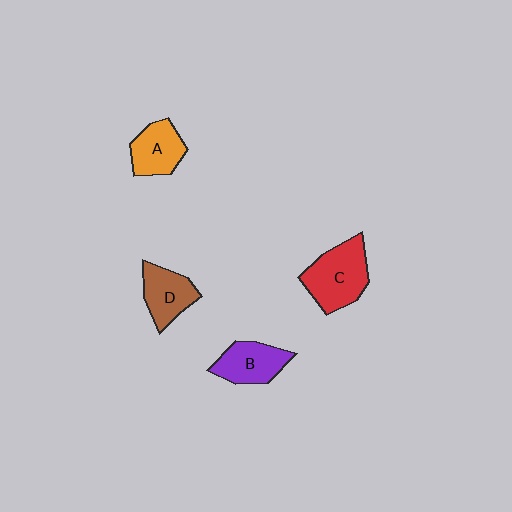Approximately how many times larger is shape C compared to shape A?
Approximately 1.4 times.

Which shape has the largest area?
Shape C (red).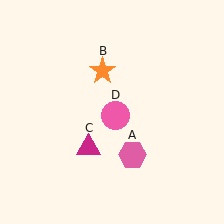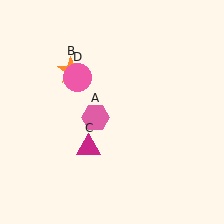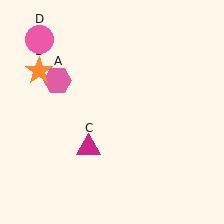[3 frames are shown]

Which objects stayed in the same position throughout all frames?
Magenta triangle (object C) remained stationary.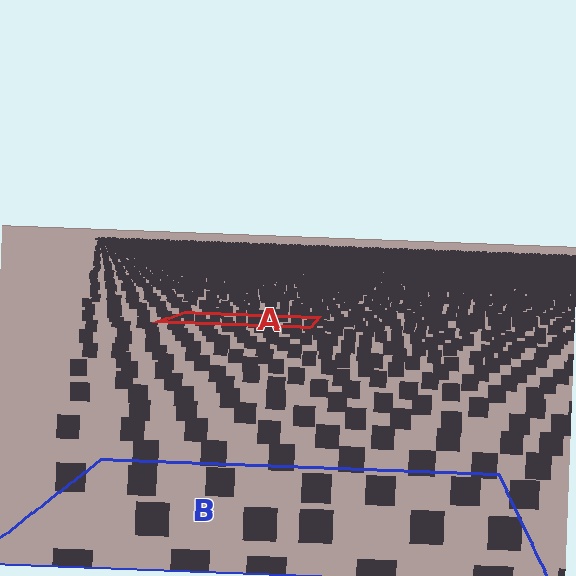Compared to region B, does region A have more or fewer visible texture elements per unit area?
Region A has more texture elements per unit area — they are packed more densely because it is farther away.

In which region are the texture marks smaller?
The texture marks are smaller in region A, because it is farther away.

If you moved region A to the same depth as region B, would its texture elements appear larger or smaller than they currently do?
They would appear larger. At a closer depth, the same texture elements are projected at a bigger on-screen size.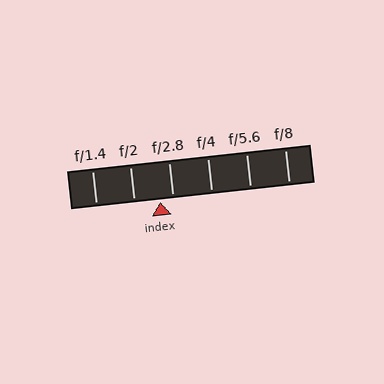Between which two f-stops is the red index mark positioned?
The index mark is between f/2 and f/2.8.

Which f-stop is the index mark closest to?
The index mark is closest to f/2.8.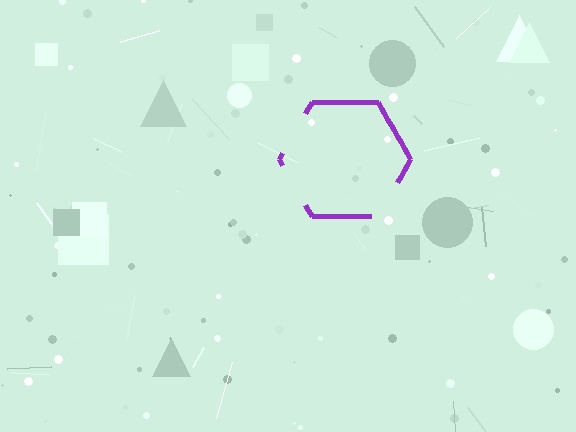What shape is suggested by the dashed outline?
The dashed outline suggests a hexagon.